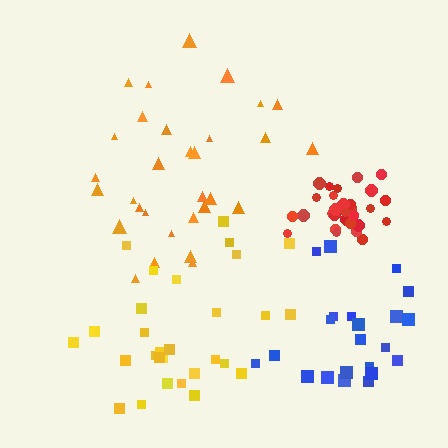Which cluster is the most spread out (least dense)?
Yellow.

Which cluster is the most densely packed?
Red.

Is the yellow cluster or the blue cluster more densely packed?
Blue.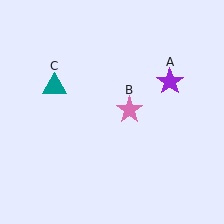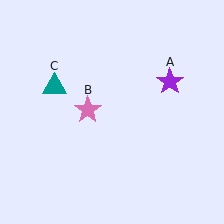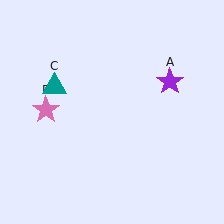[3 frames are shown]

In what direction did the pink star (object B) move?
The pink star (object B) moved left.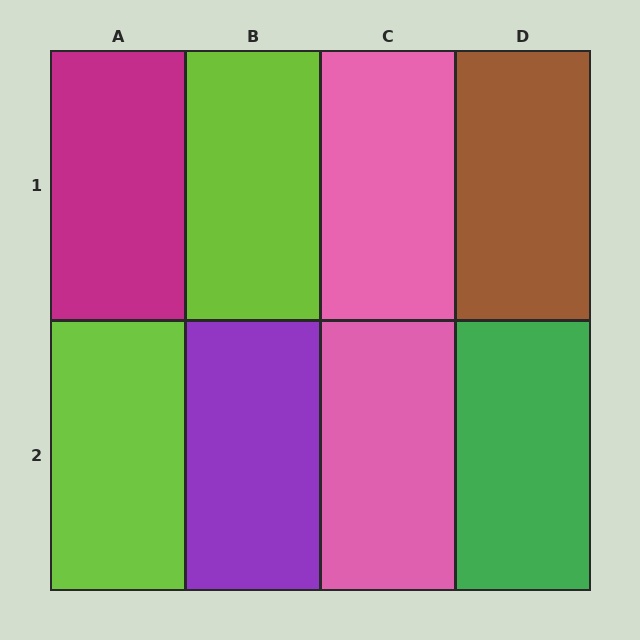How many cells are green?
1 cell is green.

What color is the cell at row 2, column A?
Lime.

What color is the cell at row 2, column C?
Pink.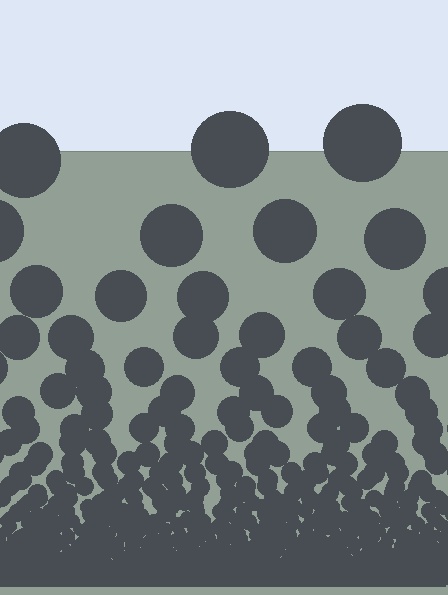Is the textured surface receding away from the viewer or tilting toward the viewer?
The surface appears to tilt toward the viewer. Texture elements get larger and sparser toward the top.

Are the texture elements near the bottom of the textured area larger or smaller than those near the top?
Smaller. The gradient is inverted — elements near the bottom are smaller and denser.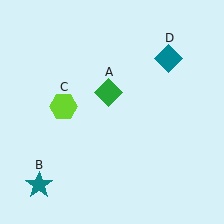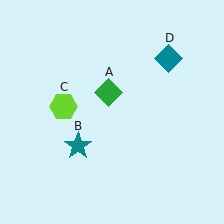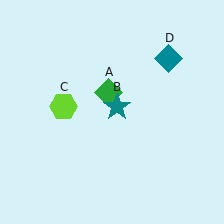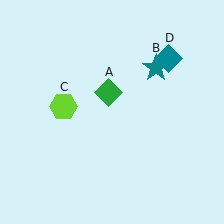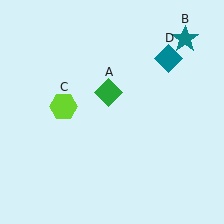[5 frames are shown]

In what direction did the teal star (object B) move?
The teal star (object B) moved up and to the right.